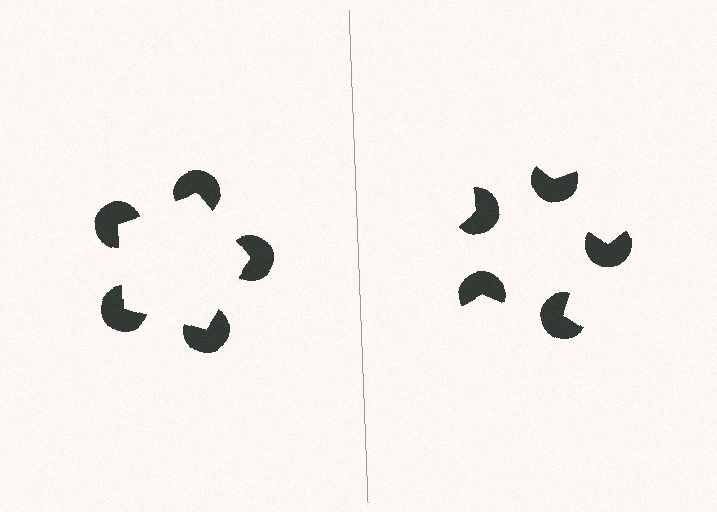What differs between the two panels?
The pac-man discs are positioned identically on both sides; only the wedge orientations differ. On the left they align to a pentagon; on the right they are misaligned.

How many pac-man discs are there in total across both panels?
10 — 5 on each side.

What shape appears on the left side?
An illusory pentagon.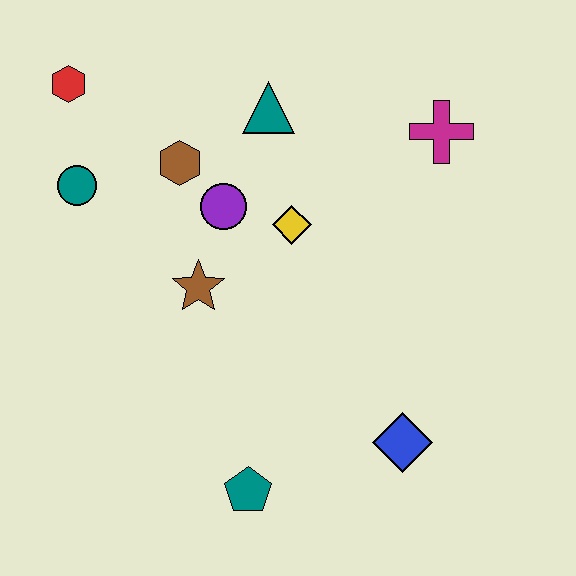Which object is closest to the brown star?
The purple circle is closest to the brown star.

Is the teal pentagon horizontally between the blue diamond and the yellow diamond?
No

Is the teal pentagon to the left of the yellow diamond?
Yes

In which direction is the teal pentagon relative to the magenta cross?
The teal pentagon is below the magenta cross.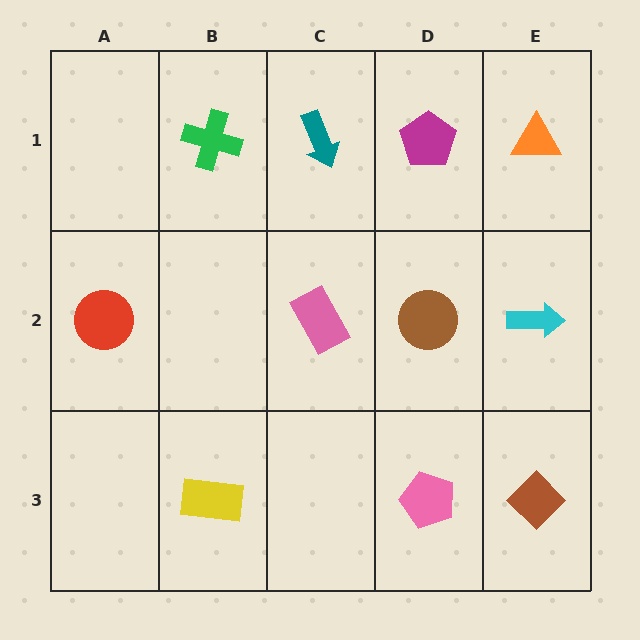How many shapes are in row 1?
4 shapes.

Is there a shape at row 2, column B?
No, that cell is empty.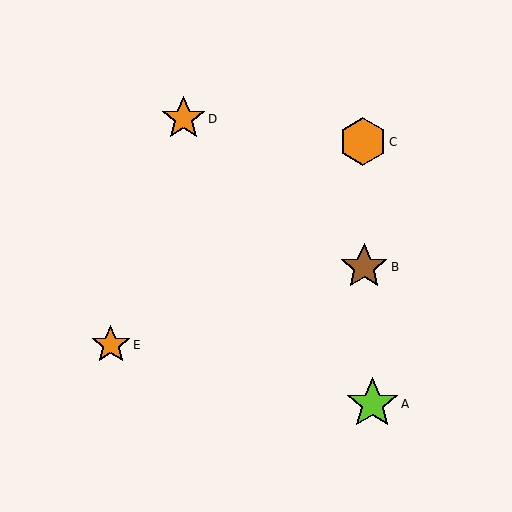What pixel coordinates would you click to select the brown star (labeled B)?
Click at (364, 267) to select the brown star B.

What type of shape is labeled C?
Shape C is an orange hexagon.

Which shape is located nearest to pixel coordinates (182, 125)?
The orange star (labeled D) at (183, 119) is nearest to that location.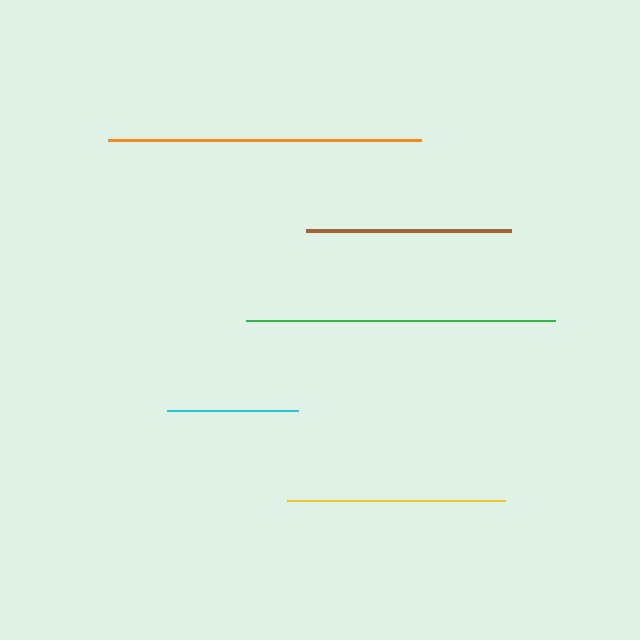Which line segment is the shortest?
The cyan line is the shortest at approximately 131 pixels.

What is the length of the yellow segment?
The yellow segment is approximately 218 pixels long.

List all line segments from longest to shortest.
From longest to shortest: orange, green, yellow, brown, cyan.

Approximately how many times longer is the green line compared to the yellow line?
The green line is approximately 1.4 times the length of the yellow line.